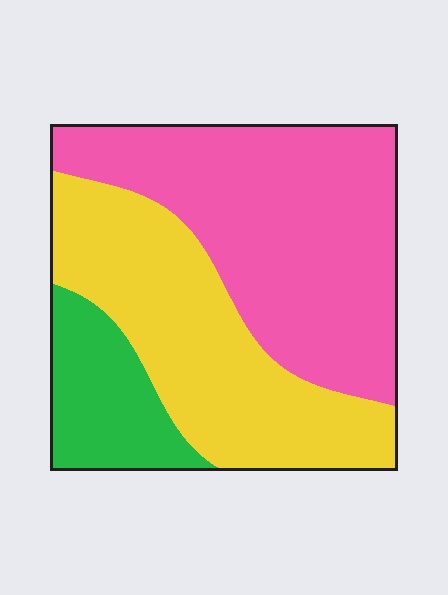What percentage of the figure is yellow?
Yellow covers about 40% of the figure.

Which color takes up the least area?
Green, at roughly 15%.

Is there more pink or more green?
Pink.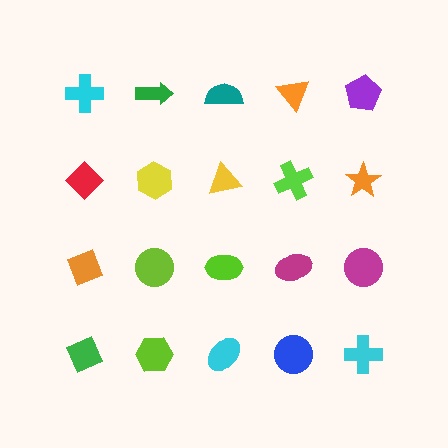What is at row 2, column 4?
A lime cross.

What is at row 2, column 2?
A yellow hexagon.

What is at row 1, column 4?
An orange triangle.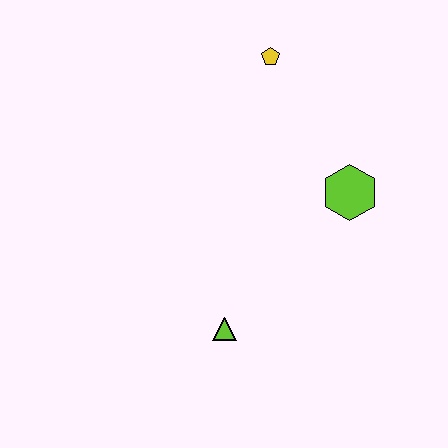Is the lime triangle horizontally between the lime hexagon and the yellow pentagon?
No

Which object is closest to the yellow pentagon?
The lime hexagon is closest to the yellow pentagon.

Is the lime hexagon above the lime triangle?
Yes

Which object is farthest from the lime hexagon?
The lime triangle is farthest from the lime hexagon.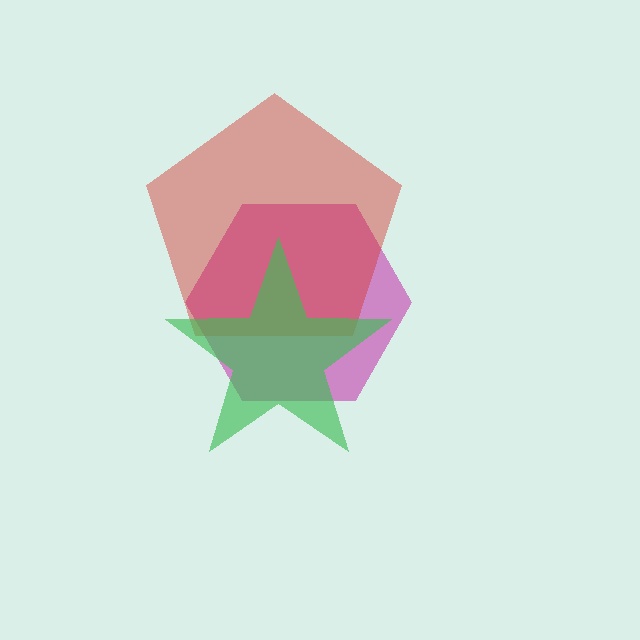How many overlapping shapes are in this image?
There are 3 overlapping shapes in the image.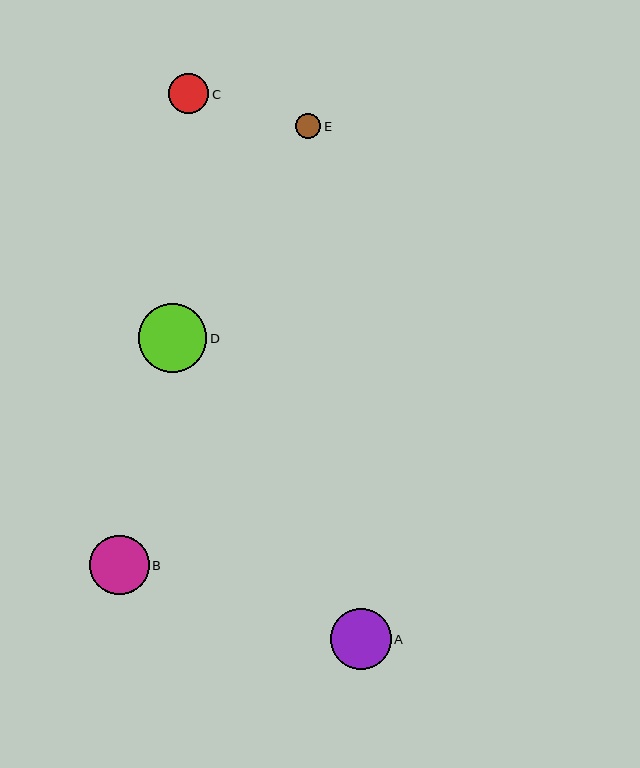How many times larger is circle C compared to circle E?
Circle C is approximately 1.6 times the size of circle E.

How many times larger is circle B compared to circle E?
Circle B is approximately 2.4 times the size of circle E.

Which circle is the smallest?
Circle E is the smallest with a size of approximately 25 pixels.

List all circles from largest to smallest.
From largest to smallest: D, A, B, C, E.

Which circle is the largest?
Circle D is the largest with a size of approximately 69 pixels.